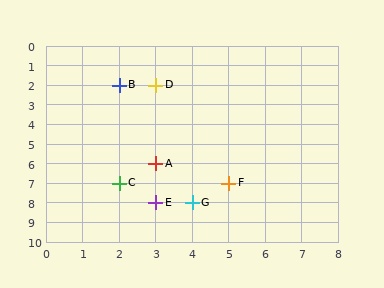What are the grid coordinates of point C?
Point C is at grid coordinates (2, 7).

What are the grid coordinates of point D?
Point D is at grid coordinates (3, 2).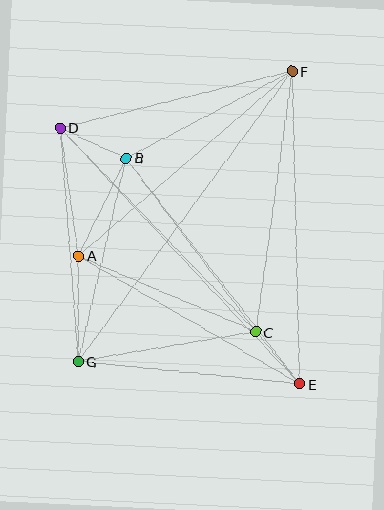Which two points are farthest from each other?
Points F and G are farthest from each other.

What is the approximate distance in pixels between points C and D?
The distance between C and D is approximately 283 pixels.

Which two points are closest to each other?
Points C and E are closest to each other.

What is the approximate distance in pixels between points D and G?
The distance between D and G is approximately 234 pixels.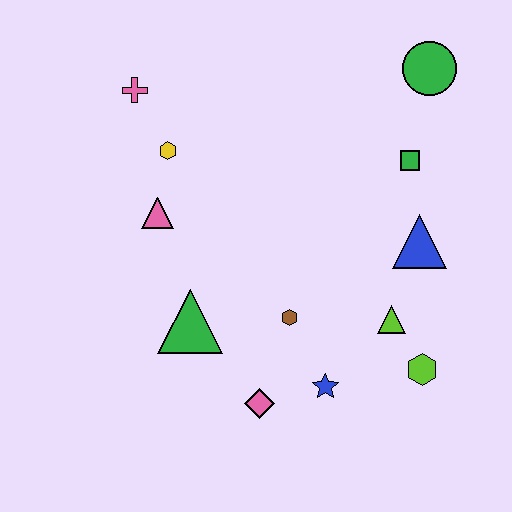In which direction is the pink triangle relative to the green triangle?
The pink triangle is above the green triangle.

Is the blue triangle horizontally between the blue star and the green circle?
Yes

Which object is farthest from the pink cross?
The lime hexagon is farthest from the pink cross.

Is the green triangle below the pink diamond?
No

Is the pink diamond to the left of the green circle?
Yes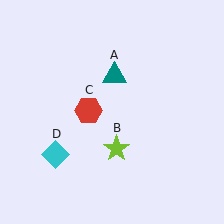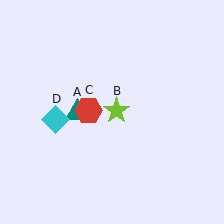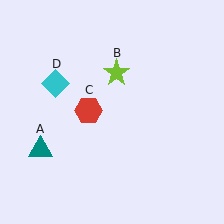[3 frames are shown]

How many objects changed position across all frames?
3 objects changed position: teal triangle (object A), lime star (object B), cyan diamond (object D).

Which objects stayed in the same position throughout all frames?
Red hexagon (object C) remained stationary.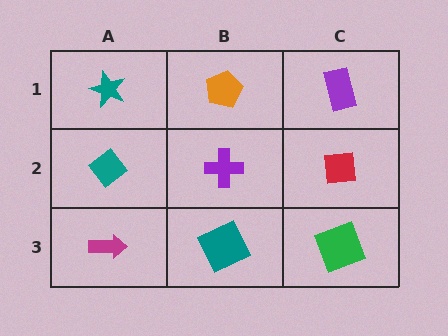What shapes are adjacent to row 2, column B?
An orange pentagon (row 1, column B), a teal square (row 3, column B), a teal diamond (row 2, column A), a red square (row 2, column C).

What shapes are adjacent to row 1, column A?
A teal diamond (row 2, column A), an orange pentagon (row 1, column B).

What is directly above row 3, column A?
A teal diamond.